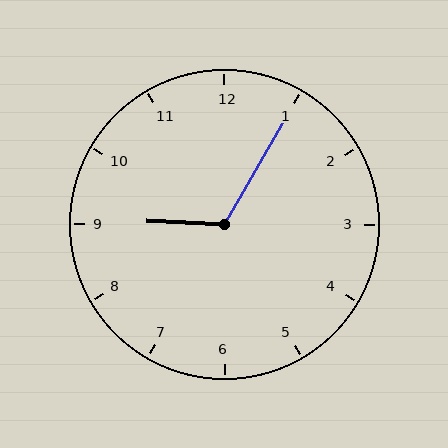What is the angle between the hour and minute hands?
Approximately 118 degrees.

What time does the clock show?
9:05.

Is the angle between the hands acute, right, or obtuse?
It is obtuse.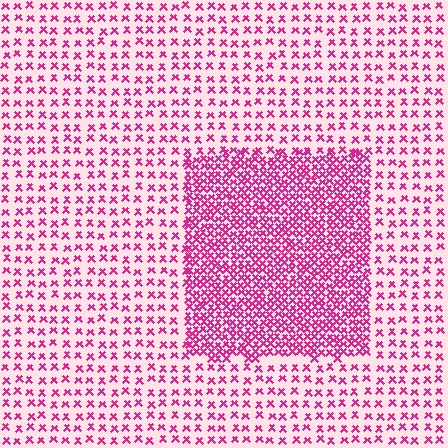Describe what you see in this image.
The image contains small magenta elements arranged at two different densities. A rectangle-shaped region is visible where the elements are more densely packed than the surrounding area.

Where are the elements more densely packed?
The elements are more densely packed inside the rectangle boundary.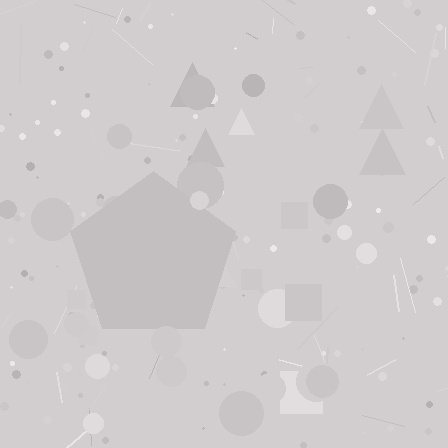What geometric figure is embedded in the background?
A pentagon is embedded in the background.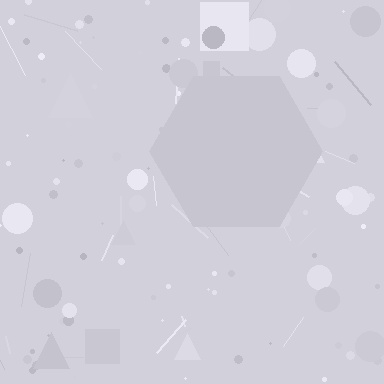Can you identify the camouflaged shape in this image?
The camouflaged shape is a hexagon.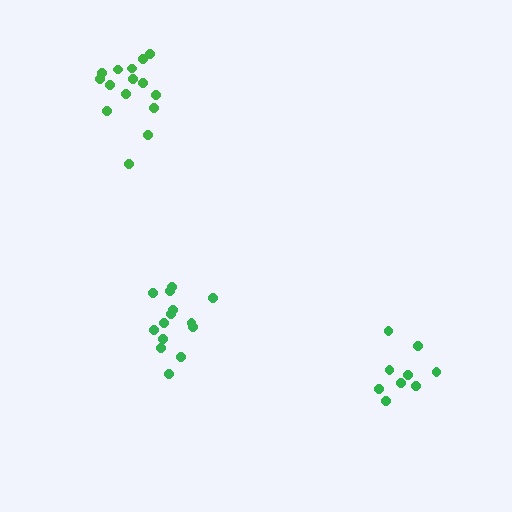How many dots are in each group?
Group 1: 14 dots, Group 2: 9 dots, Group 3: 15 dots (38 total).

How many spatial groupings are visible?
There are 3 spatial groupings.